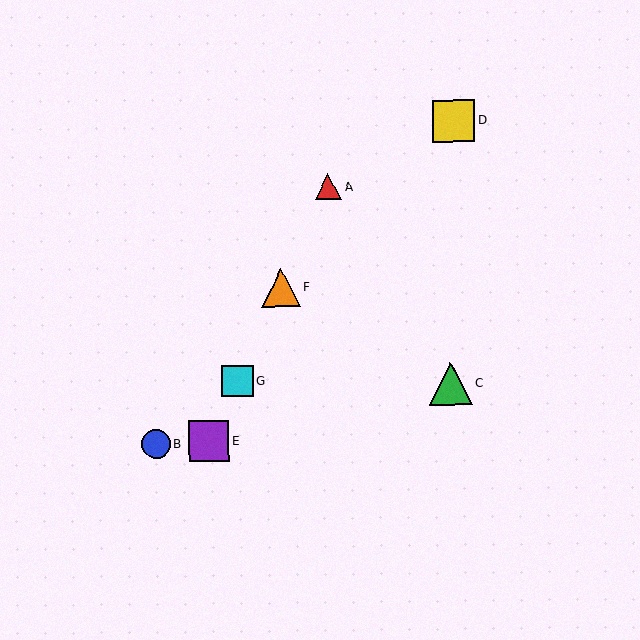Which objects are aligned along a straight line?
Objects A, E, F, G are aligned along a straight line.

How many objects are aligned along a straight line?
4 objects (A, E, F, G) are aligned along a straight line.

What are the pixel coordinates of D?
Object D is at (453, 121).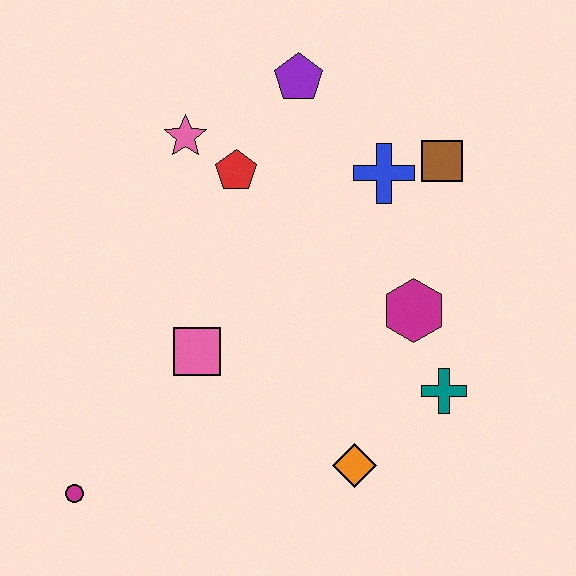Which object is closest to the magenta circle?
The pink square is closest to the magenta circle.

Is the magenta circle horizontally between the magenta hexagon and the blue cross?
No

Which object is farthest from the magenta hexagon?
The magenta circle is farthest from the magenta hexagon.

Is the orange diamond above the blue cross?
No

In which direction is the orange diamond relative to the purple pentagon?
The orange diamond is below the purple pentagon.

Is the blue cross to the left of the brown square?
Yes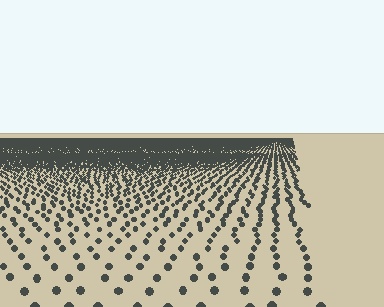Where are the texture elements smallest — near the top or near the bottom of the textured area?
Near the top.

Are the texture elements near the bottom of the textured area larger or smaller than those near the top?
Larger. Near the bottom, elements are closer to the viewer and appear at a bigger on-screen size.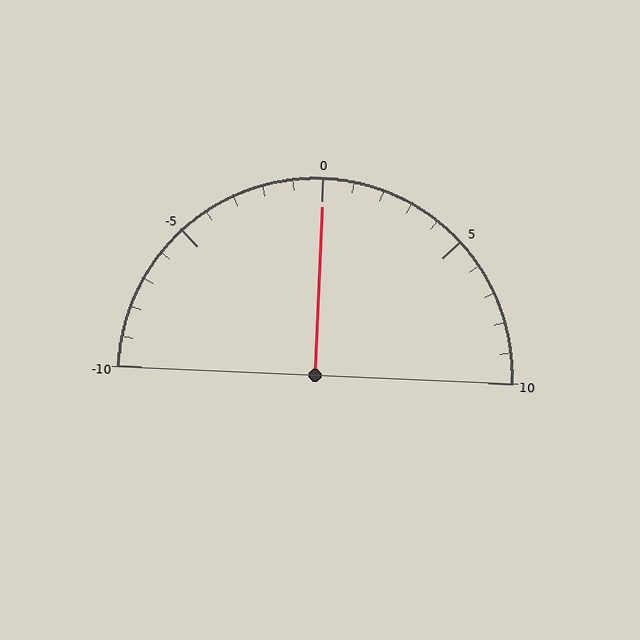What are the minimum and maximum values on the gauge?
The gauge ranges from -10 to 10.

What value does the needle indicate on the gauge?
The needle indicates approximately 0.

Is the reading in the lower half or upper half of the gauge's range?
The reading is in the upper half of the range (-10 to 10).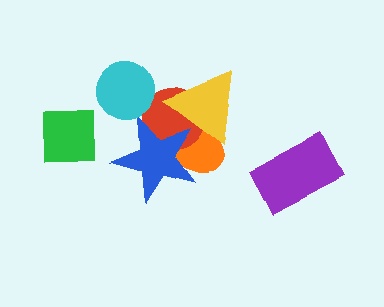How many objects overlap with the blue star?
3 objects overlap with the blue star.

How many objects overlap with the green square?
0 objects overlap with the green square.